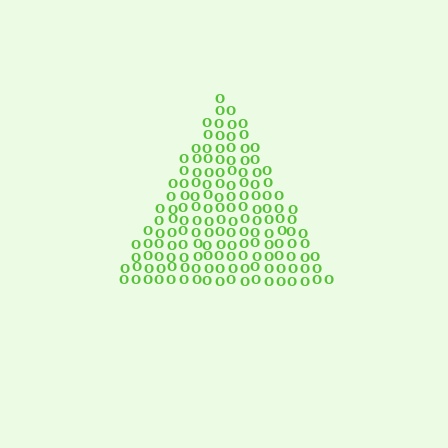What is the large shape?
The large shape is a triangle.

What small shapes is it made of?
It is made of small letter O's.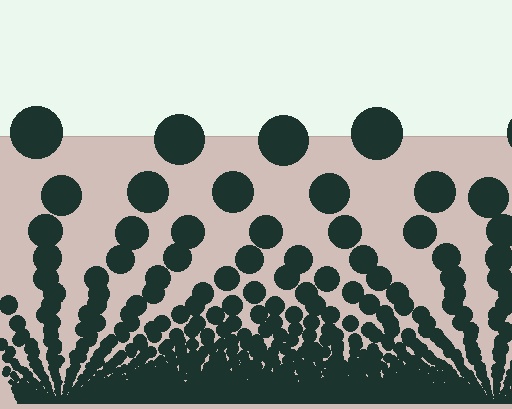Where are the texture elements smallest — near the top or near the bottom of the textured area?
Near the bottom.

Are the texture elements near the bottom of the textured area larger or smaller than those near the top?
Smaller. The gradient is inverted — elements near the bottom are smaller and denser.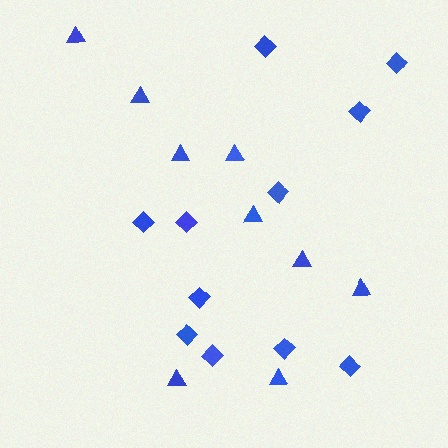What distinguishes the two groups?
There are 2 groups: one group of triangles (9) and one group of diamonds (11).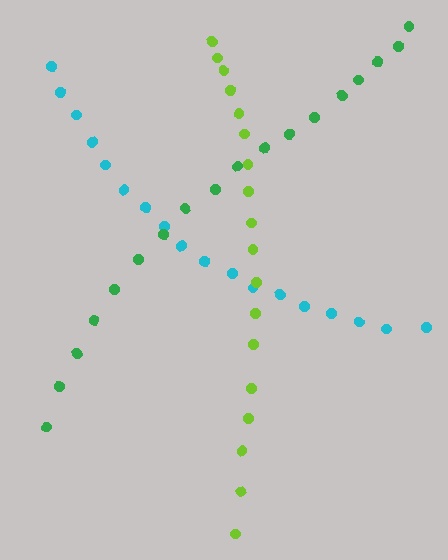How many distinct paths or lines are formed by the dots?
There are 3 distinct paths.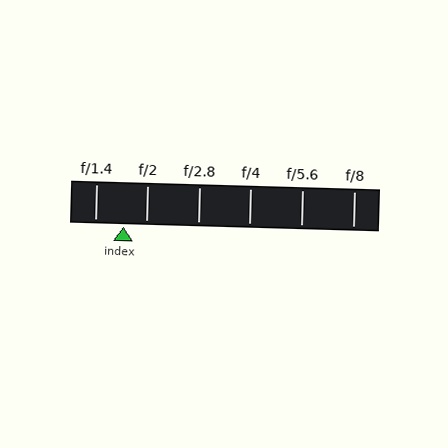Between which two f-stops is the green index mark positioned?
The index mark is between f/1.4 and f/2.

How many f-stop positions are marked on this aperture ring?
There are 6 f-stop positions marked.